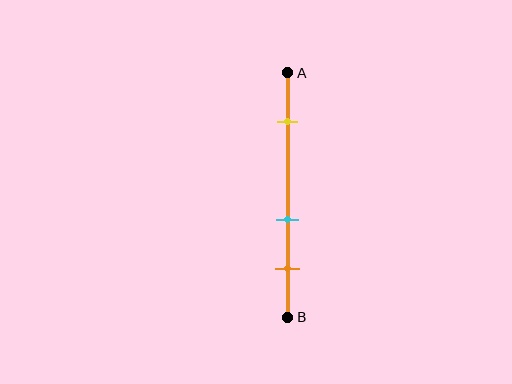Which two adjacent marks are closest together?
The cyan and orange marks are the closest adjacent pair.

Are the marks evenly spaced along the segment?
No, the marks are not evenly spaced.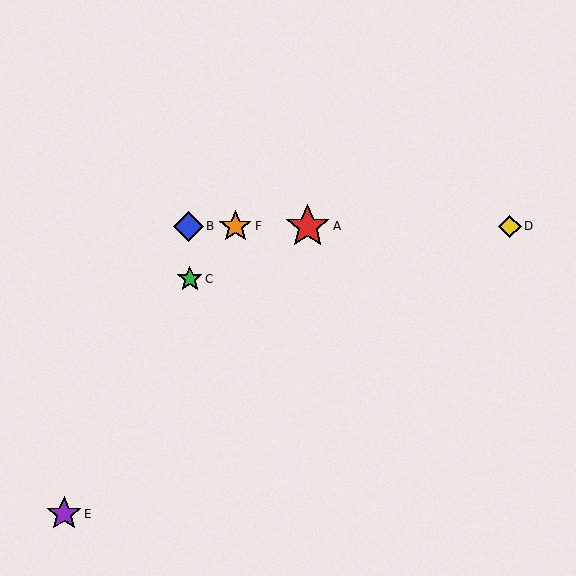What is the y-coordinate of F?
Object F is at y≈227.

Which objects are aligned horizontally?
Objects A, B, D, F are aligned horizontally.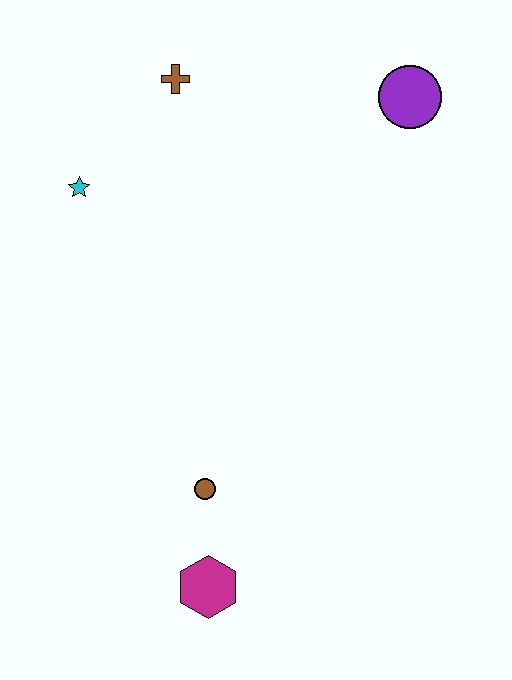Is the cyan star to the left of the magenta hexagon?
Yes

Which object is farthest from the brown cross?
The magenta hexagon is farthest from the brown cross.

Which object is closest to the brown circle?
The magenta hexagon is closest to the brown circle.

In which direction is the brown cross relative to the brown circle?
The brown cross is above the brown circle.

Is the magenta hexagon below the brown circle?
Yes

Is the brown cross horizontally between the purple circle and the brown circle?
No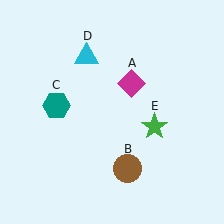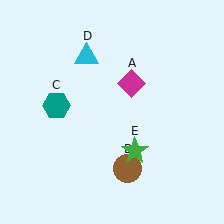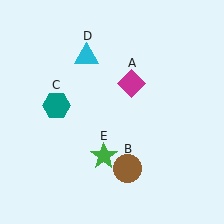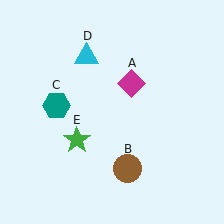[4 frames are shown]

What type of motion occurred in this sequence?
The green star (object E) rotated clockwise around the center of the scene.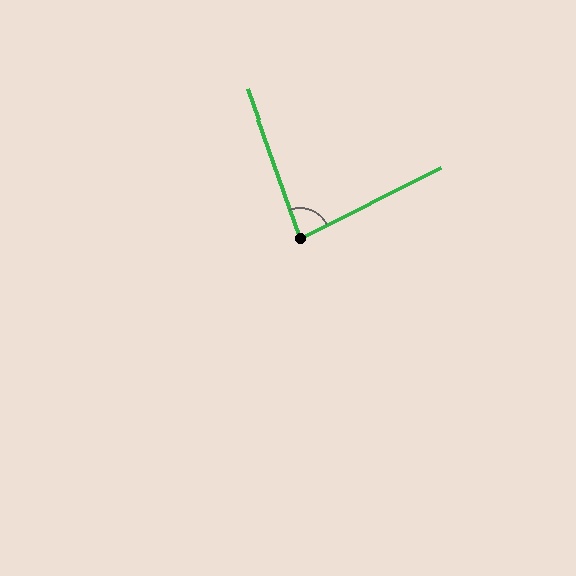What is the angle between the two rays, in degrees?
Approximately 83 degrees.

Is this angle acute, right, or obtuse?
It is acute.